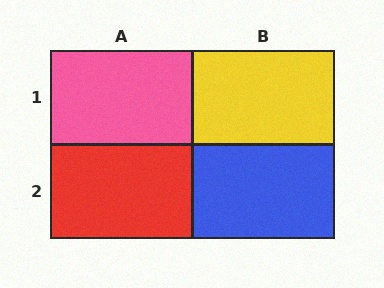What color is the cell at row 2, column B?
Blue.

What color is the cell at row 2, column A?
Red.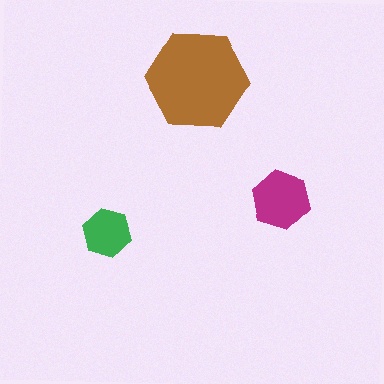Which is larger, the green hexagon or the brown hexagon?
The brown one.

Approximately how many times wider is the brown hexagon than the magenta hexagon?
About 1.5 times wider.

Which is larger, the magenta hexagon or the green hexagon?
The magenta one.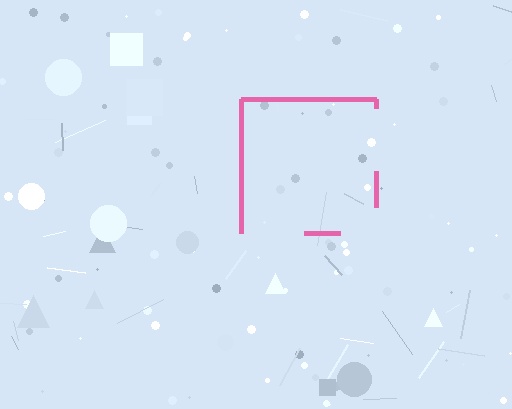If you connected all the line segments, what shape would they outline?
They would outline a square.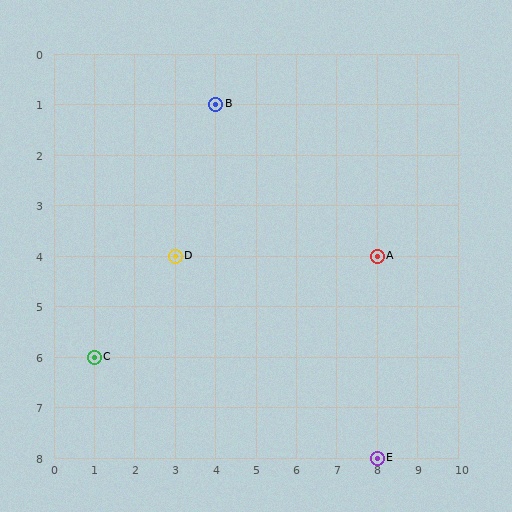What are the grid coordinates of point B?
Point B is at grid coordinates (4, 1).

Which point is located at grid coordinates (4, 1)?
Point B is at (4, 1).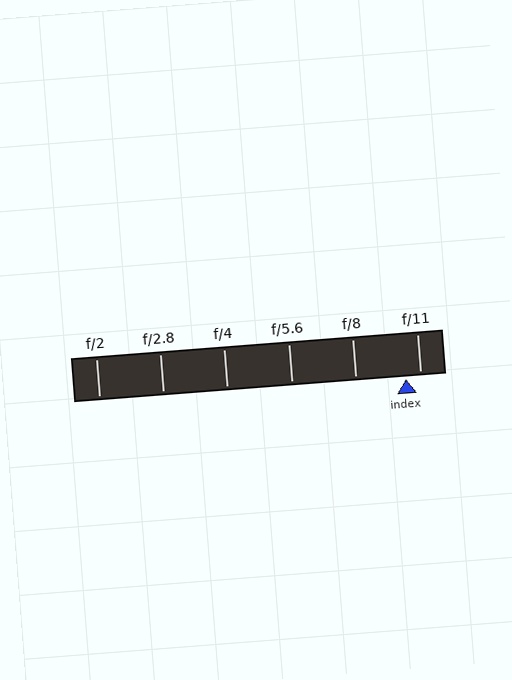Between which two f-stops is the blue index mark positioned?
The index mark is between f/8 and f/11.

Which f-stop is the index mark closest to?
The index mark is closest to f/11.